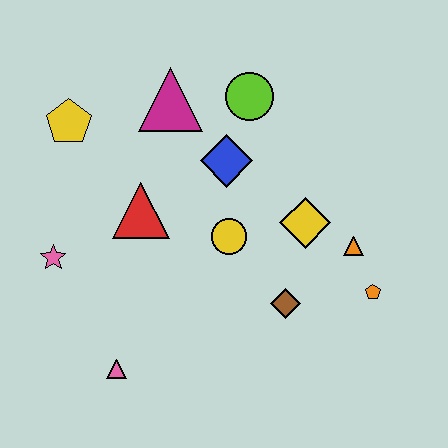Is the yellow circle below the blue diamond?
Yes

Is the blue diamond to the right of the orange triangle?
No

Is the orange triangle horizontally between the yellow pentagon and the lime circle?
No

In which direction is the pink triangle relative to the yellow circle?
The pink triangle is below the yellow circle.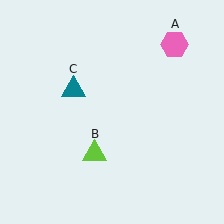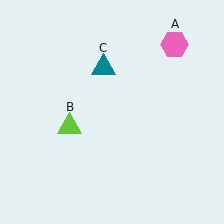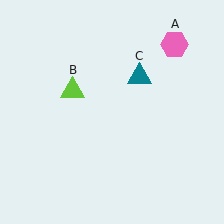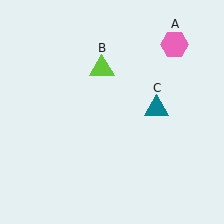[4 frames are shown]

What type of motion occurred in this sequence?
The lime triangle (object B), teal triangle (object C) rotated clockwise around the center of the scene.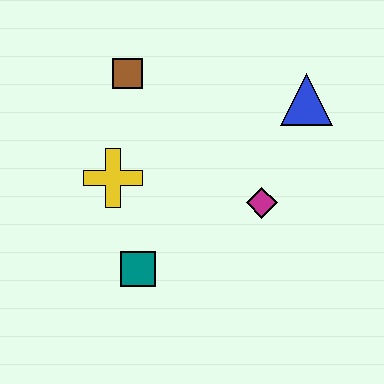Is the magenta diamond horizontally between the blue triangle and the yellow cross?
Yes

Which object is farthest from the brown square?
The teal square is farthest from the brown square.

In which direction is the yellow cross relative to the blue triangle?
The yellow cross is to the left of the blue triangle.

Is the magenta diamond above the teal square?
Yes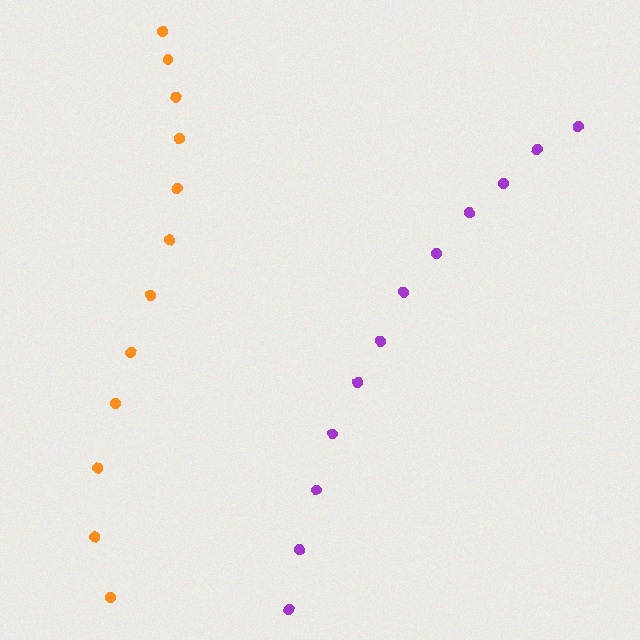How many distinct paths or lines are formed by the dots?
There are 2 distinct paths.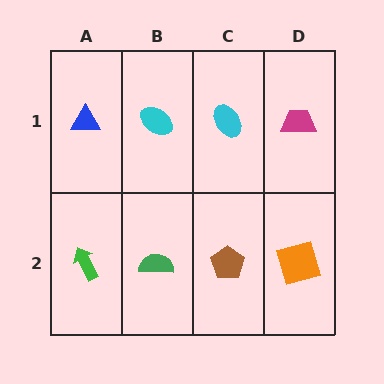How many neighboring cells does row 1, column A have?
2.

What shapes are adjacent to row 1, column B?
A green semicircle (row 2, column B), a blue triangle (row 1, column A), a cyan ellipse (row 1, column C).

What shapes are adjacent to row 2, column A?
A blue triangle (row 1, column A), a green semicircle (row 2, column B).